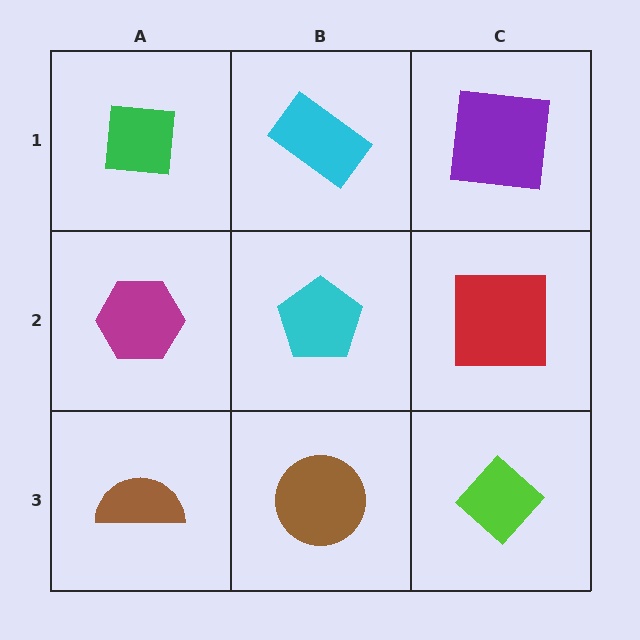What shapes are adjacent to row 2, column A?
A green square (row 1, column A), a brown semicircle (row 3, column A), a cyan pentagon (row 2, column B).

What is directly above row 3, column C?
A red square.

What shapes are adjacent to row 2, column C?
A purple square (row 1, column C), a lime diamond (row 3, column C), a cyan pentagon (row 2, column B).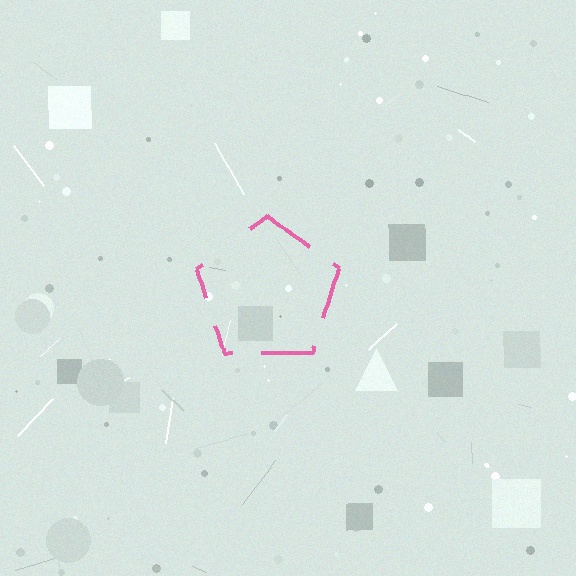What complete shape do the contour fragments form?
The contour fragments form a pentagon.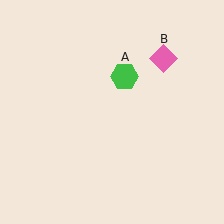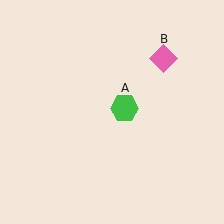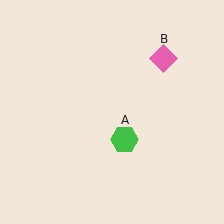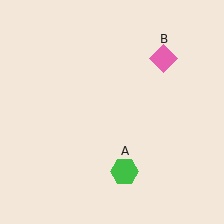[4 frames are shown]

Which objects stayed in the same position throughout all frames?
Pink diamond (object B) remained stationary.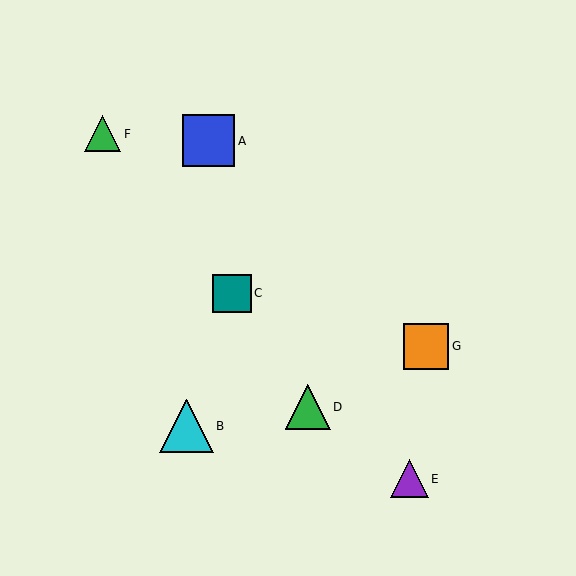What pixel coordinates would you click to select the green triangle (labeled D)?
Click at (308, 407) to select the green triangle D.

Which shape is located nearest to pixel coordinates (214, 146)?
The blue square (labeled A) at (209, 141) is nearest to that location.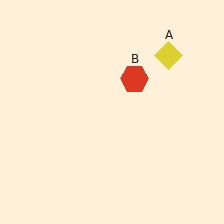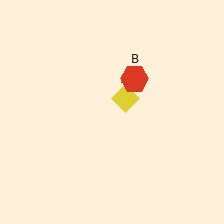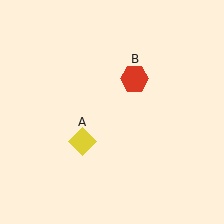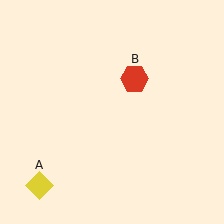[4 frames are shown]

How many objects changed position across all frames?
1 object changed position: yellow diamond (object A).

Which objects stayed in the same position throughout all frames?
Red hexagon (object B) remained stationary.